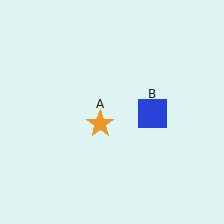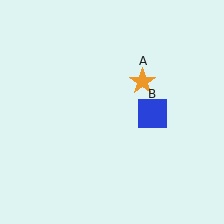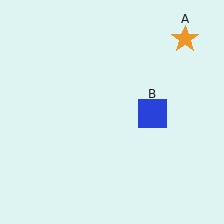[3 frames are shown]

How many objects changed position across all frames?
1 object changed position: orange star (object A).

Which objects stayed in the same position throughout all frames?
Blue square (object B) remained stationary.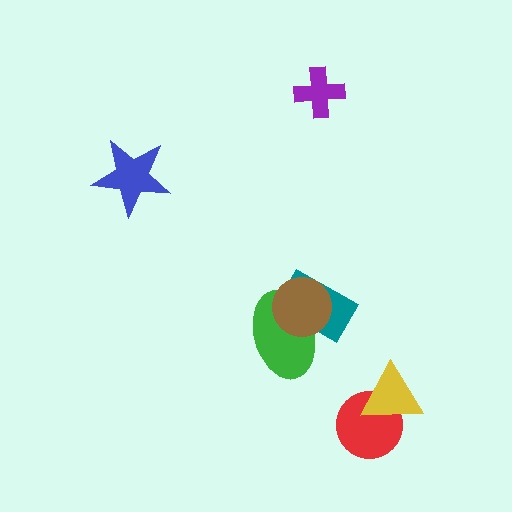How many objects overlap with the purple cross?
0 objects overlap with the purple cross.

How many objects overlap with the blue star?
0 objects overlap with the blue star.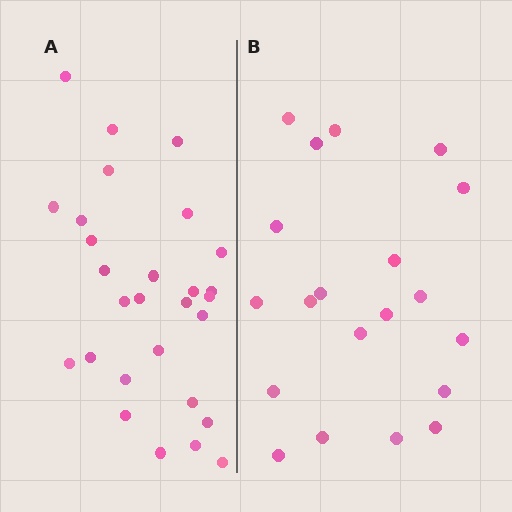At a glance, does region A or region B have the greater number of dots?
Region A (the left region) has more dots.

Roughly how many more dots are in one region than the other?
Region A has roughly 8 or so more dots than region B.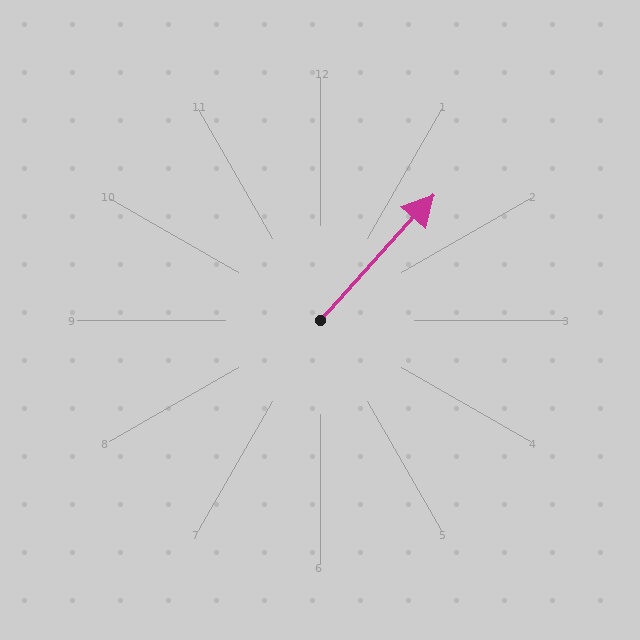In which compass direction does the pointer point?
Northeast.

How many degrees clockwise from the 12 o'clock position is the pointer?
Approximately 42 degrees.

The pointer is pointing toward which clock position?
Roughly 1 o'clock.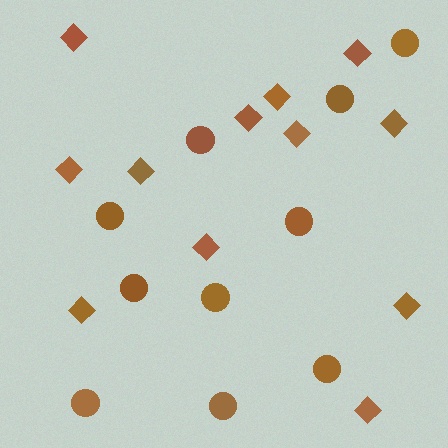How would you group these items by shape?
There are 2 groups: one group of circles (10) and one group of diamonds (12).